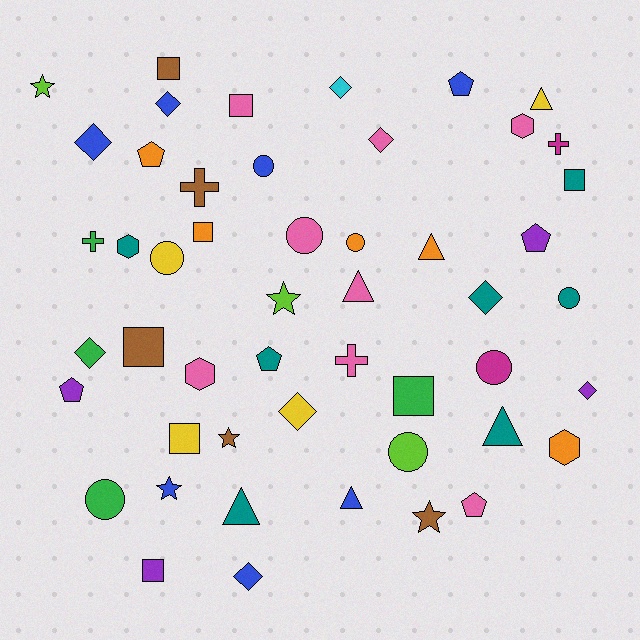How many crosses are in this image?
There are 4 crosses.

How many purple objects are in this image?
There are 4 purple objects.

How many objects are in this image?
There are 50 objects.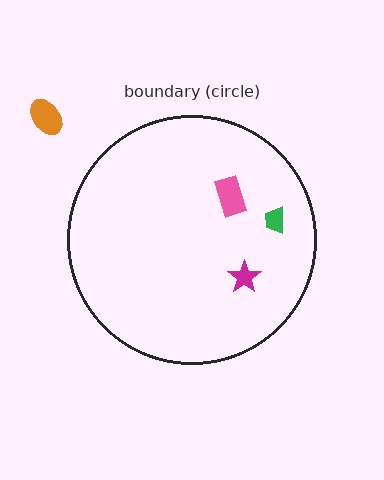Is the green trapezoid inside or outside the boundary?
Inside.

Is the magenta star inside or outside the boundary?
Inside.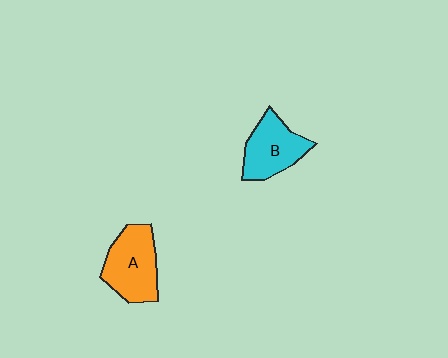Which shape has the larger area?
Shape A (orange).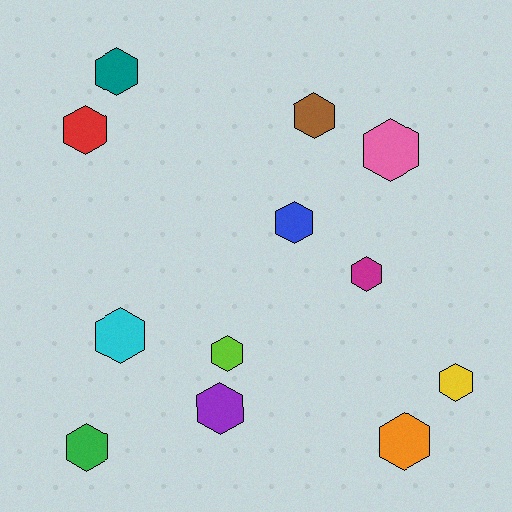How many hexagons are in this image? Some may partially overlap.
There are 12 hexagons.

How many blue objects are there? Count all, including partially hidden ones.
There is 1 blue object.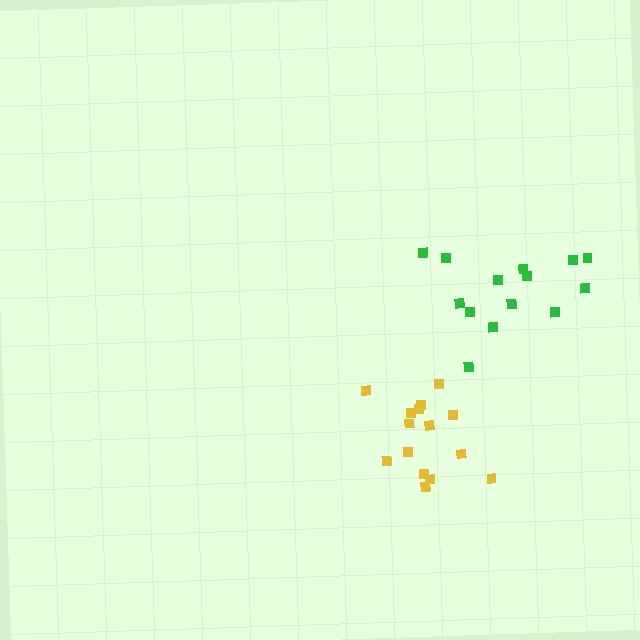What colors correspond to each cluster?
The clusters are colored: yellow, green.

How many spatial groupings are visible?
There are 2 spatial groupings.